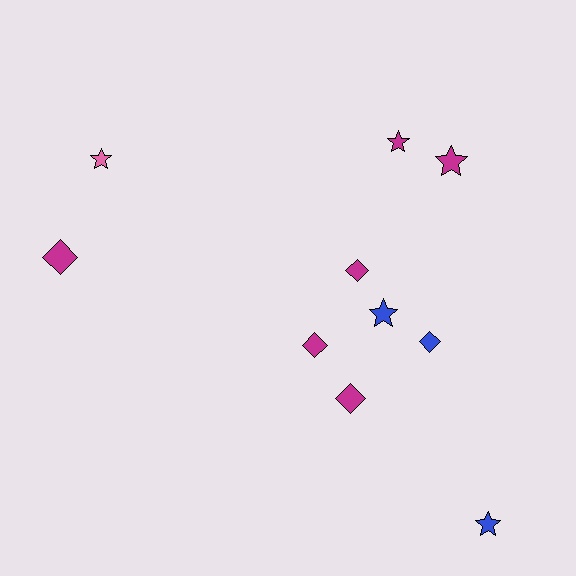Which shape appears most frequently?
Diamond, with 5 objects.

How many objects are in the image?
There are 10 objects.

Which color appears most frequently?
Magenta, with 6 objects.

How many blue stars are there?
There are 2 blue stars.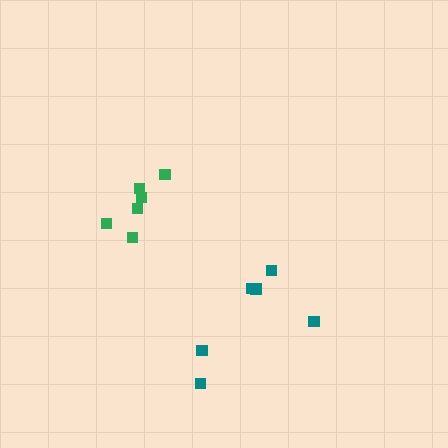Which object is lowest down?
The teal cluster is bottommost.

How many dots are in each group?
Group 1: 6 dots, Group 2: 6 dots (12 total).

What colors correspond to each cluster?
The clusters are colored: teal, green.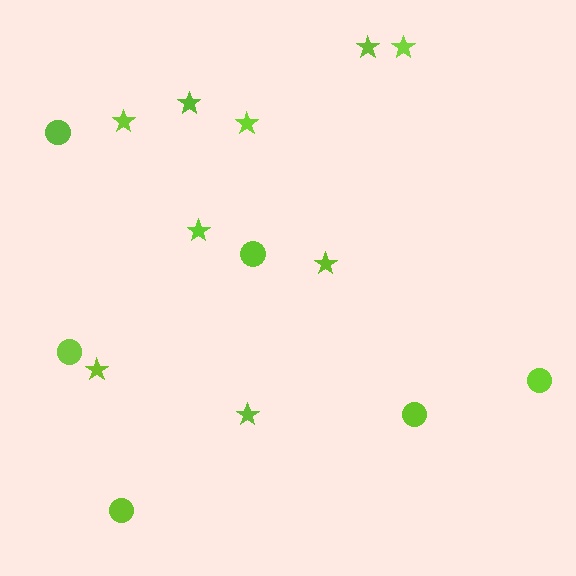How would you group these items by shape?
There are 2 groups: one group of circles (6) and one group of stars (9).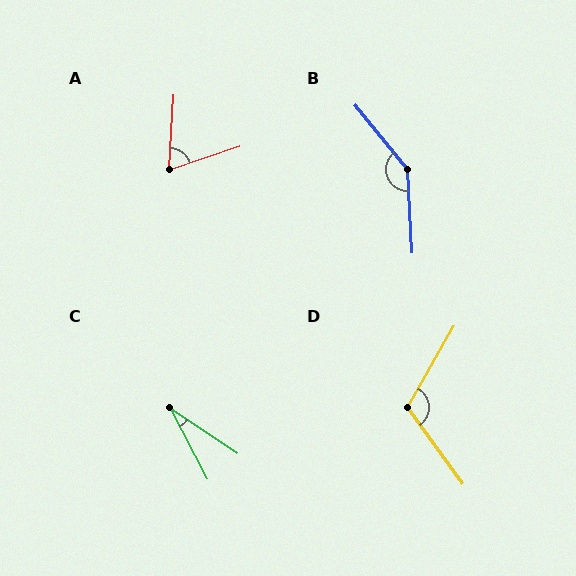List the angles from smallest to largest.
C (29°), A (68°), D (115°), B (144°).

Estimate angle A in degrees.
Approximately 68 degrees.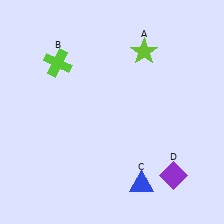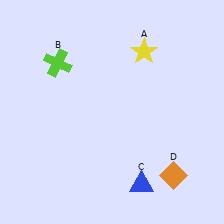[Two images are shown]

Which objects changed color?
A changed from lime to yellow. D changed from purple to orange.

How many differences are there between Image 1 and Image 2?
There are 2 differences between the two images.